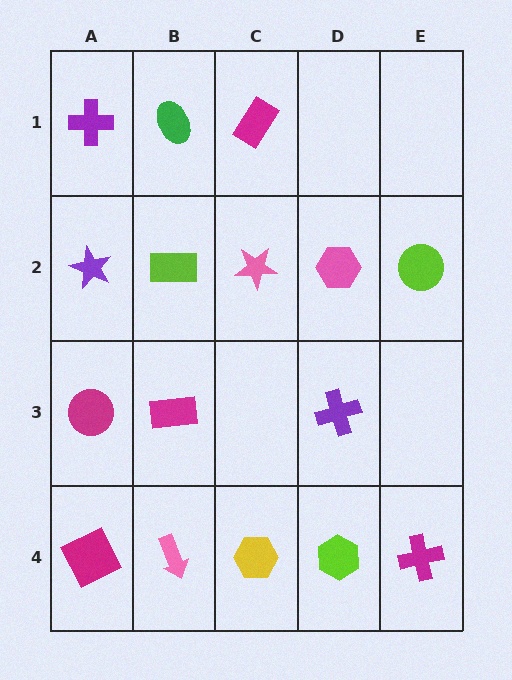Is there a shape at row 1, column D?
No, that cell is empty.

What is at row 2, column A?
A purple star.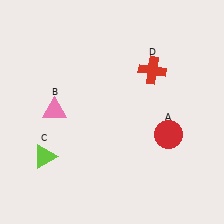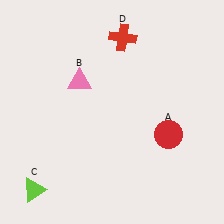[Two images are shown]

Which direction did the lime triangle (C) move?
The lime triangle (C) moved down.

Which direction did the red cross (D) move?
The red cross (D) moved up.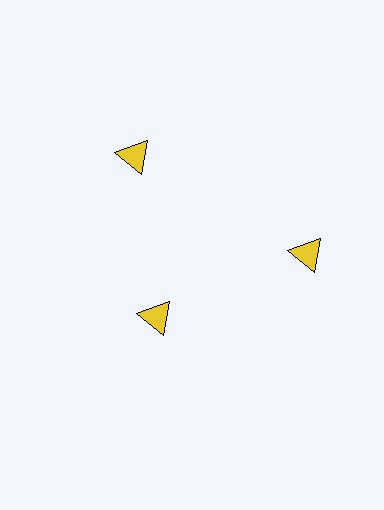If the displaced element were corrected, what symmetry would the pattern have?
It would have 3-fold rotational symmetry — the pattern would map onto itself every 120 degrees.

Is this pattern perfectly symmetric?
No. The 3 yellow triangles are arranged in a ring, but one element near the 7 o'clock position is pulled inward toward the center, breaking the 3-fold rotational symmetry.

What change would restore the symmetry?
The symmetry would be restored by moving it outward, back onto the ring so that all 3 triangles sit at equal angles and equal distance from the center.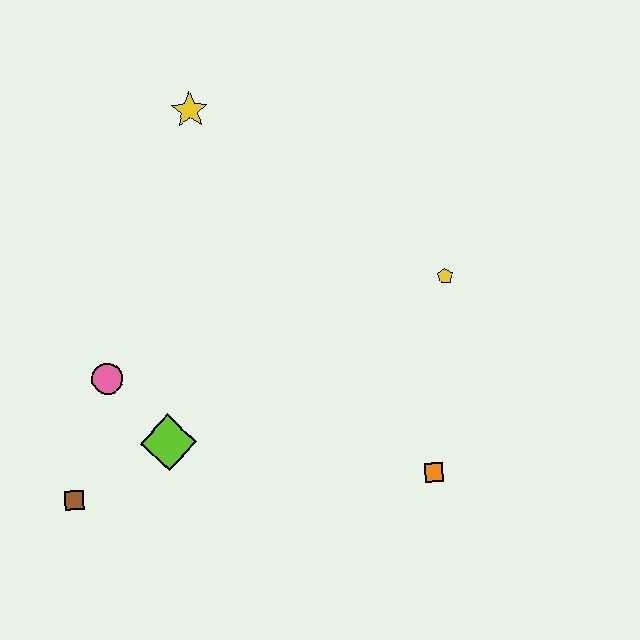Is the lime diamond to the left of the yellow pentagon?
Yes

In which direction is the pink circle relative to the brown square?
The pink circle is above the brown square.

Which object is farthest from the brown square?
The yellow pentagon is farthest from the brown square.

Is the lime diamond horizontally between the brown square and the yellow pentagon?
Yes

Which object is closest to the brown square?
The lime diamond is closest to the brown square.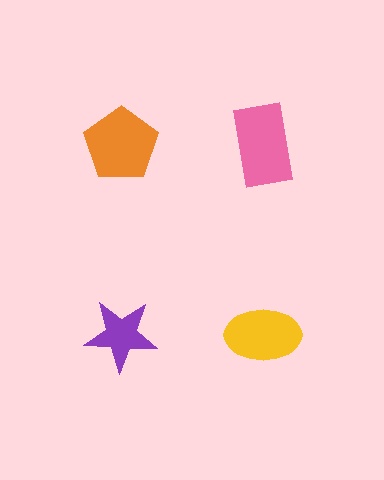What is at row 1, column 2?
A pink rectangle.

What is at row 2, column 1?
A purple star.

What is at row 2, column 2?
A yellow ellipse.